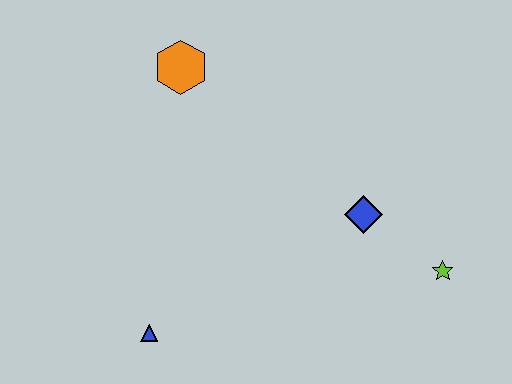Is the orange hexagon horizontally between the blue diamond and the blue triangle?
Yes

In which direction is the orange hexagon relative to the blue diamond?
The orange hexagon is to the left of the blue diamond.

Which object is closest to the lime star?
The blue diamond is closest to the lime star.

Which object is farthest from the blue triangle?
The lime star is farthest from the blue triangle.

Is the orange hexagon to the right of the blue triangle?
Yes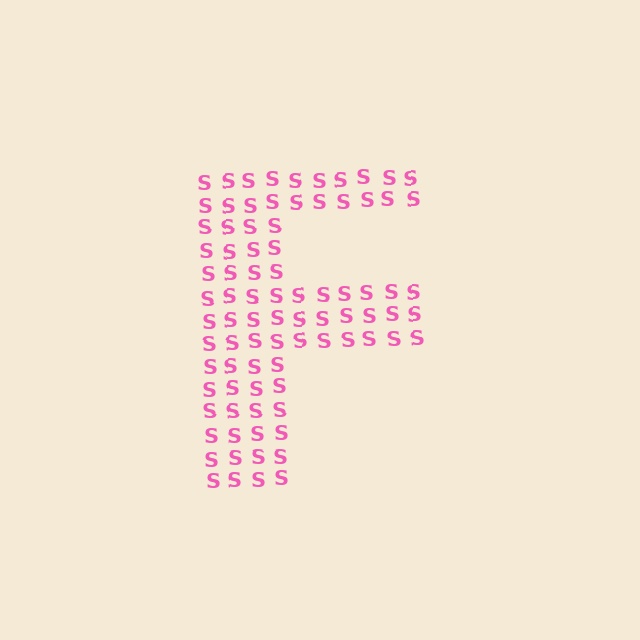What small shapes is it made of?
It is made of small letter S's.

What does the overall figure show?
The overall figure shows the letter F.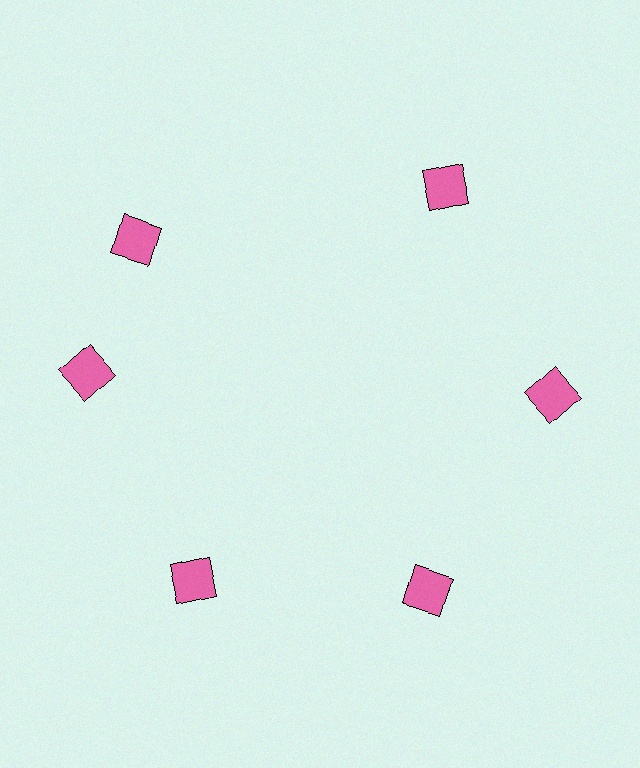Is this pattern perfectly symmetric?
No. The 6 pink squares are arranged in a ring, but one element near the 11 o'clock position is rotated out of alignment along the ring, breaking the 6-fold rotational symmetry.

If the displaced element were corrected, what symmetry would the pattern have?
It would have 6-fold rotational symmetry — the pattern would map onto itself every 60 degrees.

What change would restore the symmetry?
The symmetry would be restored by rotating it back into even spacing with its neighbors so that all 6 squares sit at equal angles and equal distance from the center.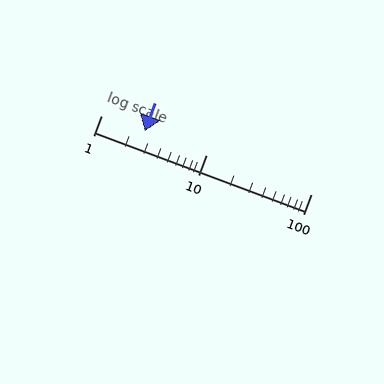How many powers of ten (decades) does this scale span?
The scale spans 2 decades, from 1 to 100.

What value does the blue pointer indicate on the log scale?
The pointer indicates approximately 2.6.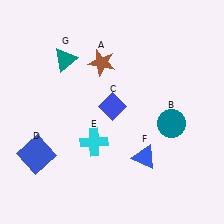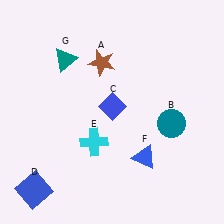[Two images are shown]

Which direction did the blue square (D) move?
The blue square (D) moved down.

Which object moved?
The blue square (D) moved down.